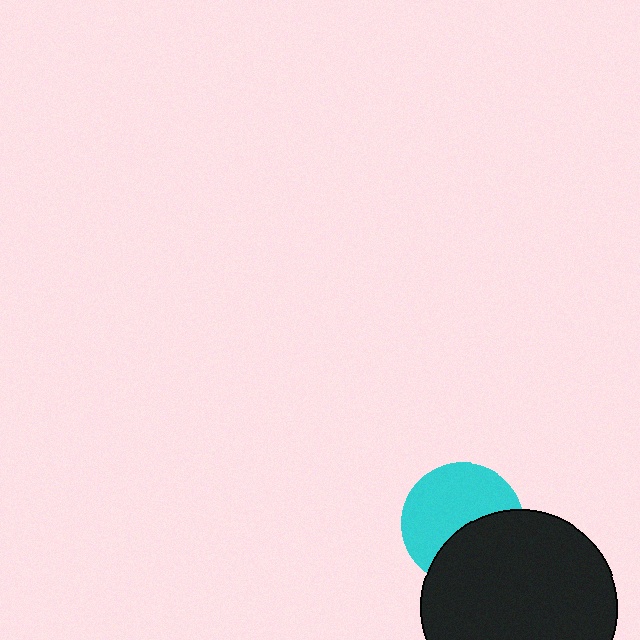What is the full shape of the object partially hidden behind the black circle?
The partially hidden object is a cyan circle.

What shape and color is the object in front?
The object in front is a black circle.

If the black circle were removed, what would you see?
You would see the complete cyan circle.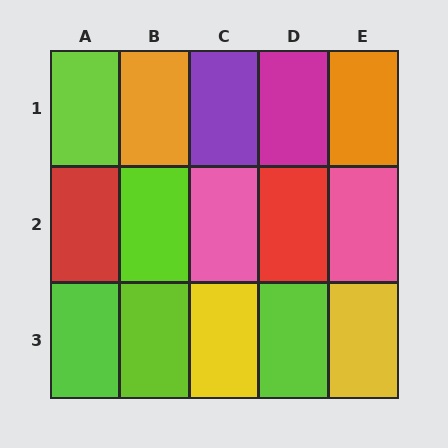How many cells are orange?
2 cells are orange.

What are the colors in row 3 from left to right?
Lime, lime, yellow, lime, yellow.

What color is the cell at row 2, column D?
Red.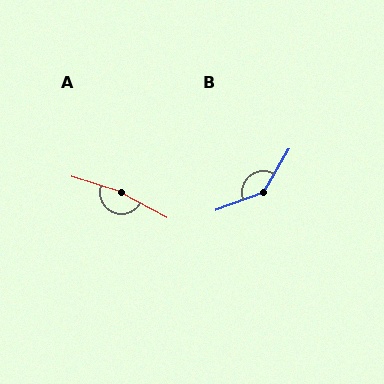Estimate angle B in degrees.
Approximately 141 degrees.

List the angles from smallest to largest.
B (141°), A (169°).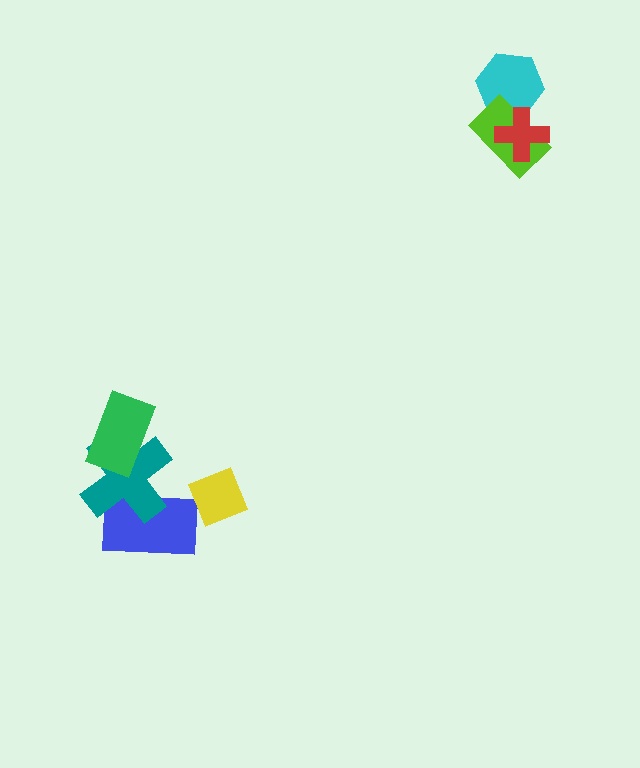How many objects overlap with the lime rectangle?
2 objects overlap with the lime rectangle.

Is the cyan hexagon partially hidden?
Yes, it is partially covered by another shape.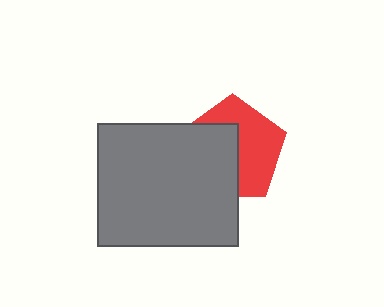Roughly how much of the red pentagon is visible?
About half of it is visible (roughly 51%).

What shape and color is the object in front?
The object in front is a gray rectangle.